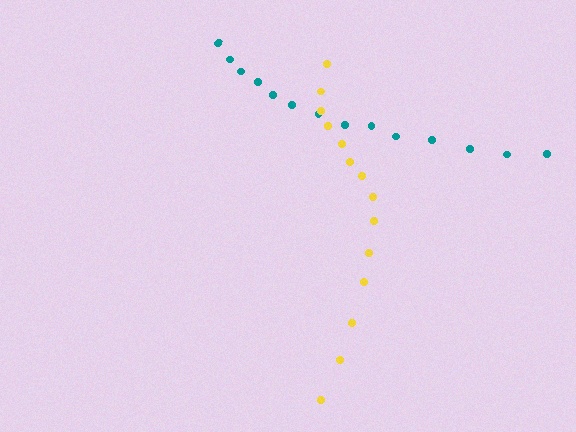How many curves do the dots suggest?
There are 2 distinct paths.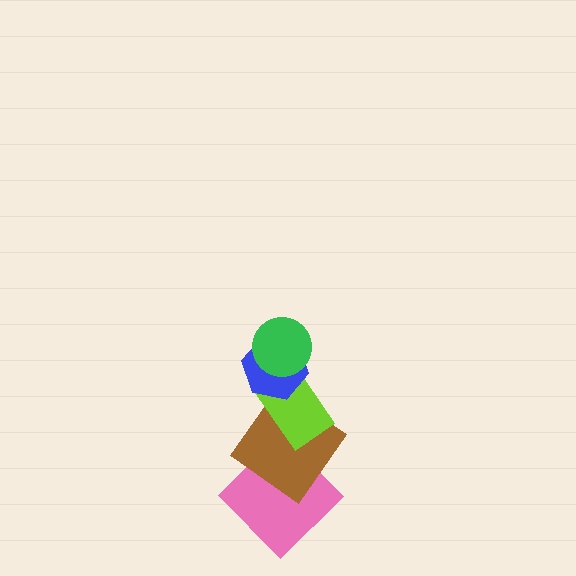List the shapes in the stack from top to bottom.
From top to bottom: the green circle, the blue hexagon, the lime rectangle, the brown diamond, the pink diamond.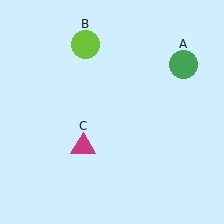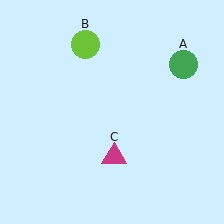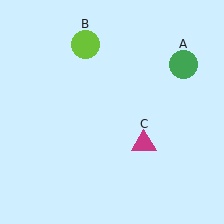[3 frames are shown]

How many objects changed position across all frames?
1 object changed position: magenta triangle (object C).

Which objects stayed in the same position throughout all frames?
Green circle (object A) and lime circle (object B) remained stationary.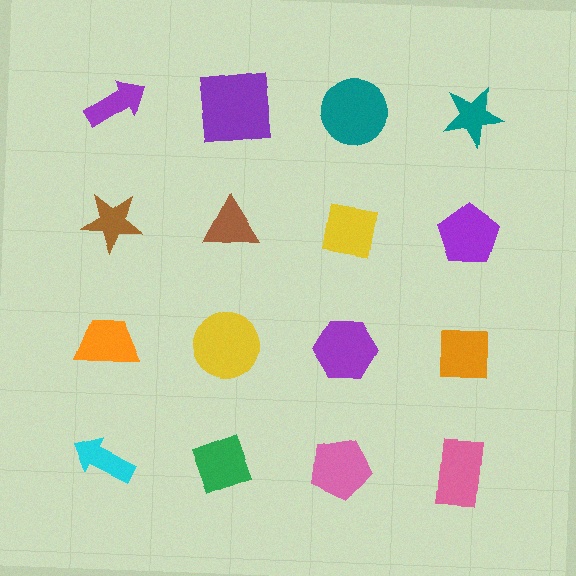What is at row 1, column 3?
A teal circle.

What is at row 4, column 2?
A green diamond.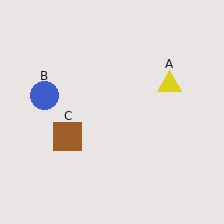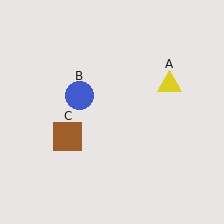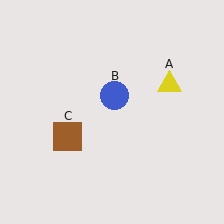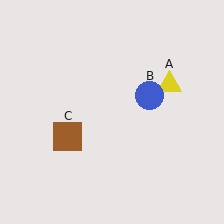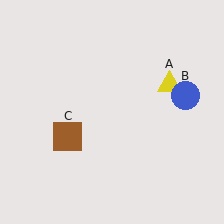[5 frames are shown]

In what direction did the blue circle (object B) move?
The blue circle (object B) moved right.